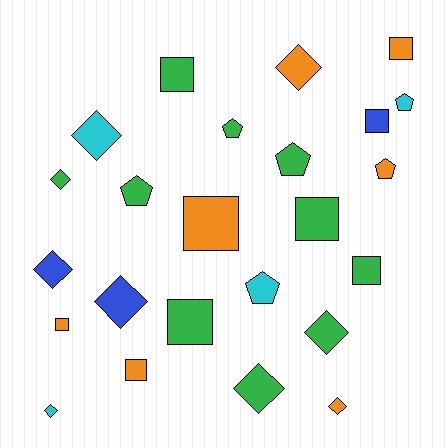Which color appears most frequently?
Green, with 10 objects.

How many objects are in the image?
There are 24 objects.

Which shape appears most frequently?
Square, with 9 objects.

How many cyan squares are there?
There are no cyan squares.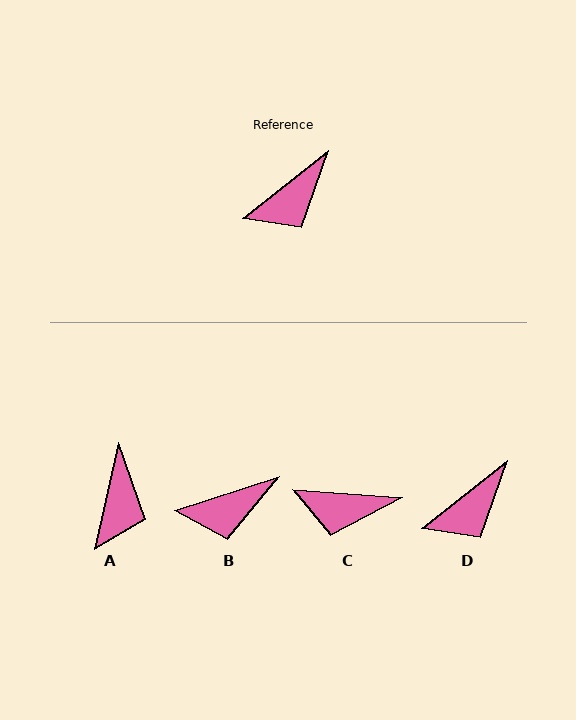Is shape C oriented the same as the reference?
No, it is off by about 42 degrees.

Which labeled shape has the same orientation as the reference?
D.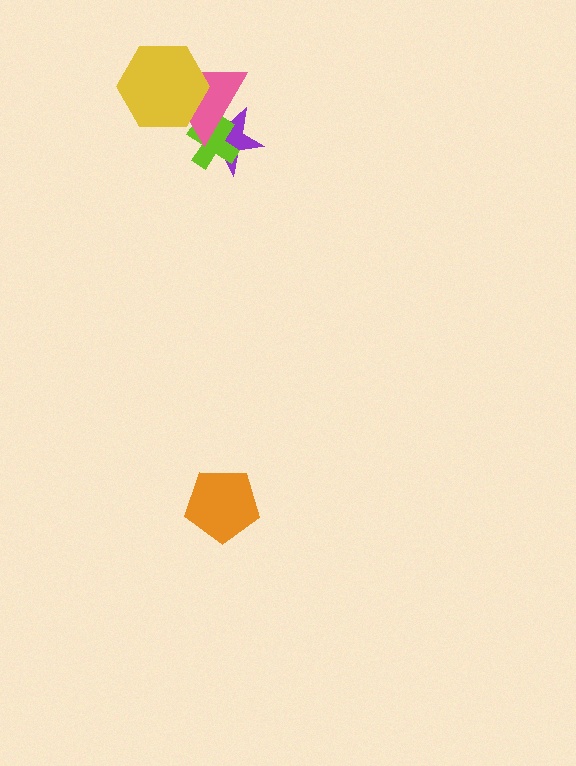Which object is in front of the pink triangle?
The yellow hexagon is in front of the pink triangle.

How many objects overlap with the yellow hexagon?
1 object overlaps with the yellow hexagon.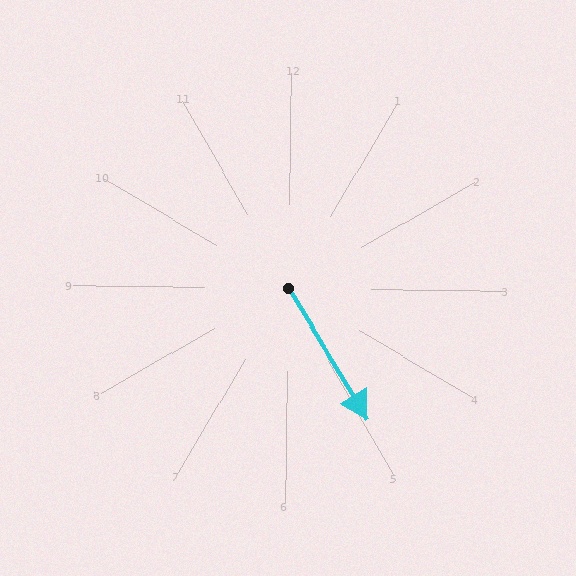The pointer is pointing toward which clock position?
Roughly 5 o'clock.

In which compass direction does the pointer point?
Southeast.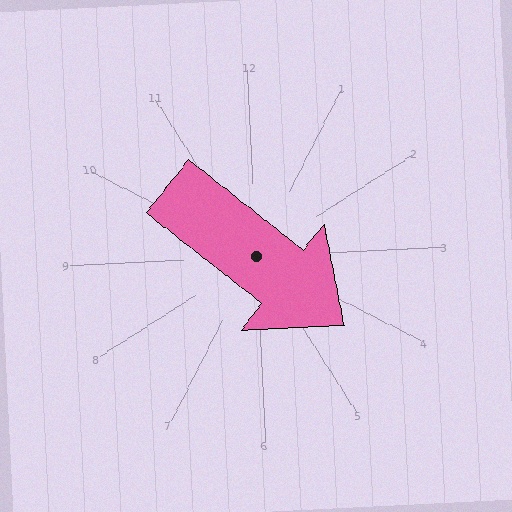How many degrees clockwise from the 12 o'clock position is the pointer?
Approximately 131 degrees.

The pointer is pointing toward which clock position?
Roughly 4 o'clock.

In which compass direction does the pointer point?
Southeast.